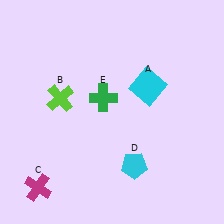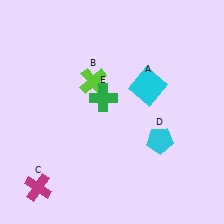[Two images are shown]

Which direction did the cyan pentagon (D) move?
The cyan pentagon (D) moved right.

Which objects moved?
The objects that moved are: the lime cross (B), the cyan pentagon (D).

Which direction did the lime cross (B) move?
The lime cross (B) moved right.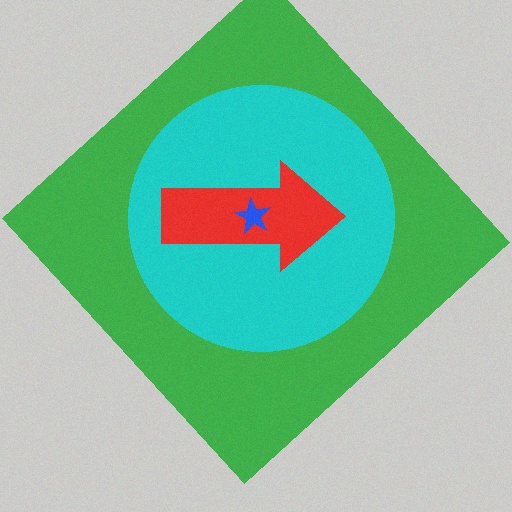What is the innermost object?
The blue star.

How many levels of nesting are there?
4.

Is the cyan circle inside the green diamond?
Yes.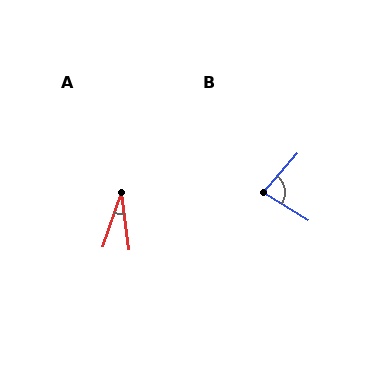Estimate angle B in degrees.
Approximately 81 degrees.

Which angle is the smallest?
A, at approximately 27 degrees.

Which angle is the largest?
B, at approximately 81 degrees.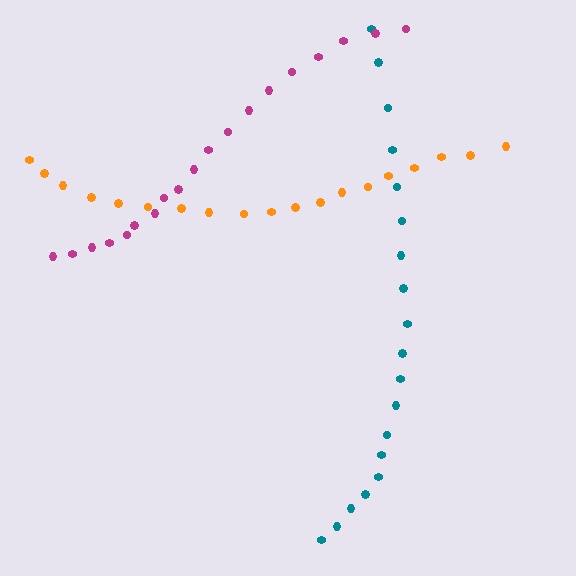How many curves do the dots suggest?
There are 3 distinct paths.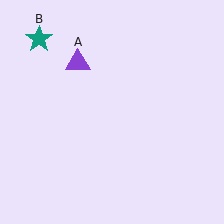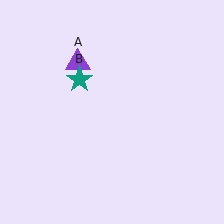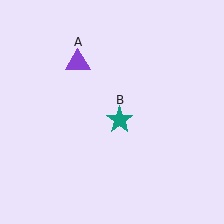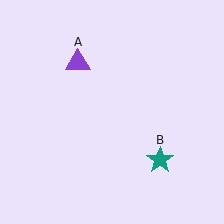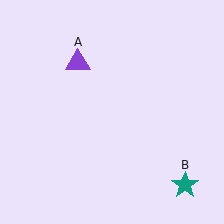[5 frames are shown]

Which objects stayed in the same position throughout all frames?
Purple triangle (object A) remained stationary.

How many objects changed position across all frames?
1 object changed position: teal star (object B).